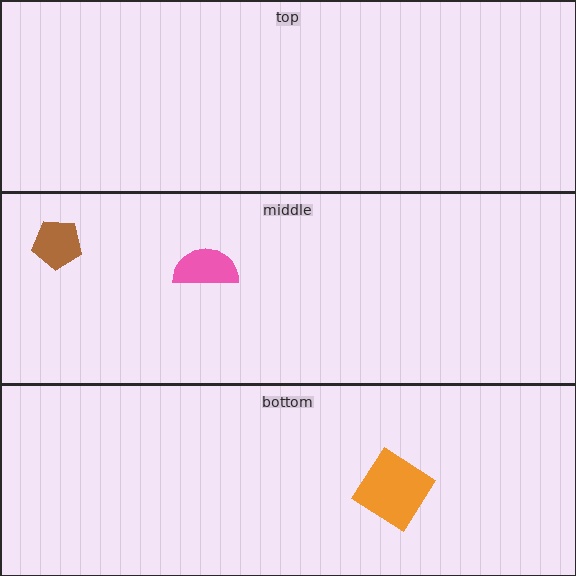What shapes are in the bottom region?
The orange diamond.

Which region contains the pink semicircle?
The middle region.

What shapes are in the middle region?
The pink semicircle, the brown pentagon.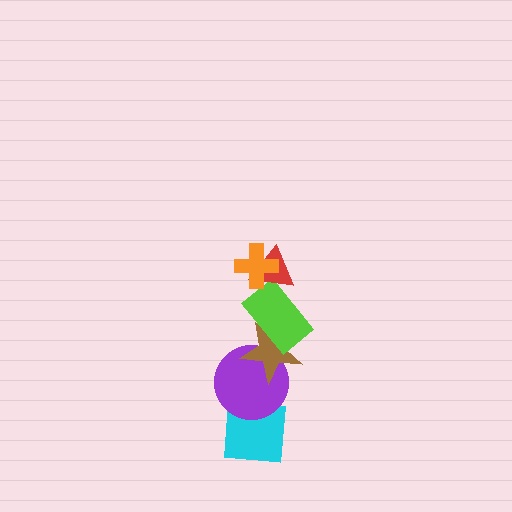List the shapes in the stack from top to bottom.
From top to bottom: the orange cross, the red triangle, the lime rectangle, the brown star, the purple circle, the cyan square.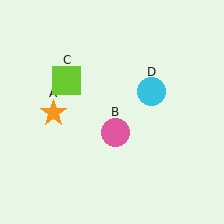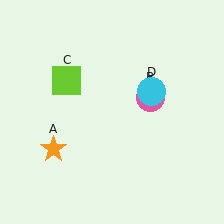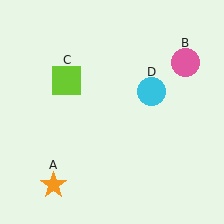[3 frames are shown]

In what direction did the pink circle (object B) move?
The pink circle (object B) moved up and to the right.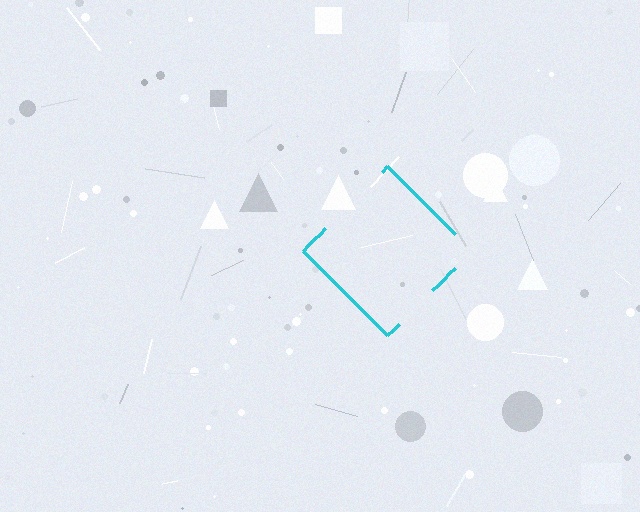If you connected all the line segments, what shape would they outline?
They would outline a diamond.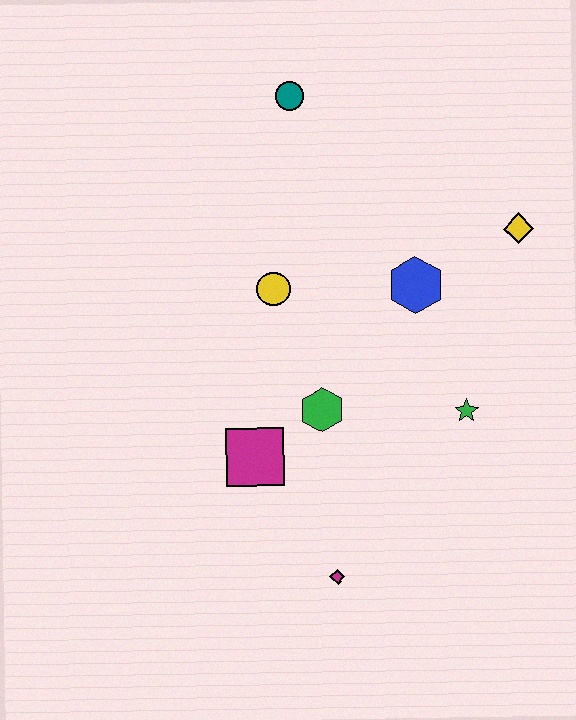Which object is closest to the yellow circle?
The green hexagon is closest to the yellow circle.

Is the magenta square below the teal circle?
Yes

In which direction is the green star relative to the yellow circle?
The green star is to the right of the yellow circle.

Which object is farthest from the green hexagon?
The teal circle is farthest from the green hexagon.